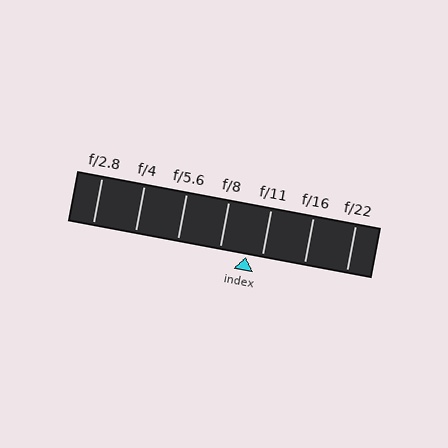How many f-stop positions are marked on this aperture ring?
There are 7 f-stop positions marked.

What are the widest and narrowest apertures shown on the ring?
The widest aperture shown is f/2.8 and the narrowest is f/22.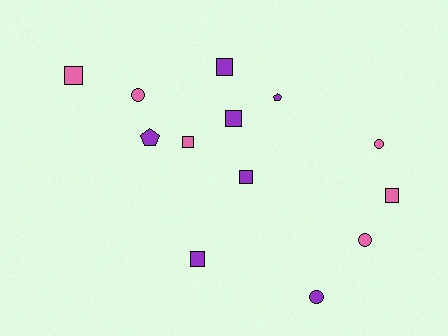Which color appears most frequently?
Purple, with 7 objects.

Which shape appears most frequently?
Square, with 7 objects.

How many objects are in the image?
There are 13 objects.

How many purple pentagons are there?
There are 2 purple pentagons.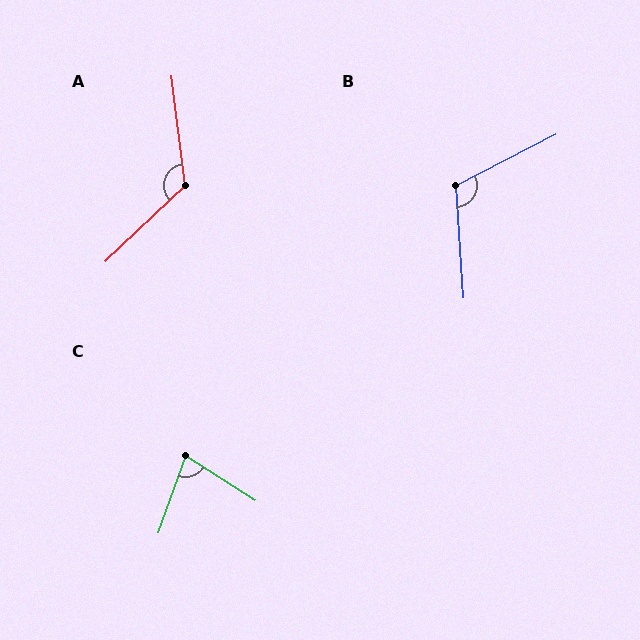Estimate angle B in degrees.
Approximately 113 degrees.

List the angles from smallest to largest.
C (77°), B (113°), A (127°).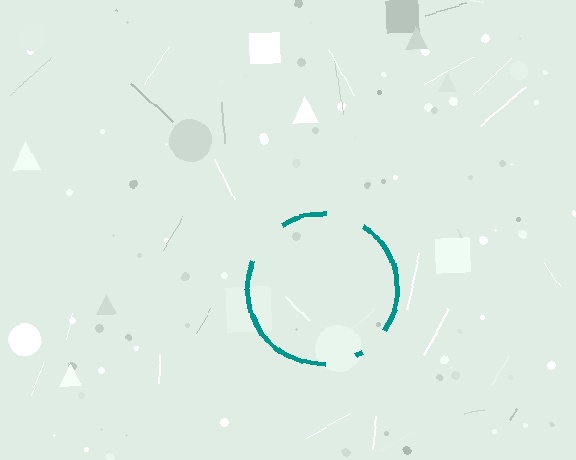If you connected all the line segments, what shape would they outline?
They would outline a circle.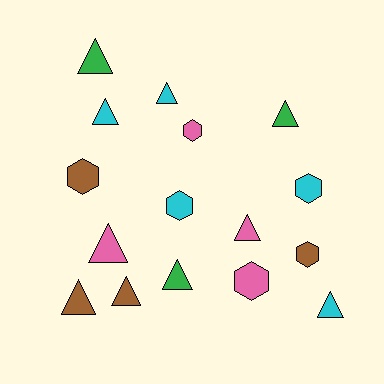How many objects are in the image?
There are 16 objects.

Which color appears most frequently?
Cyan, with 5 objects.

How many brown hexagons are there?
There are 2 brown hexagons.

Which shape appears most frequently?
Triangle, with 10 objects.